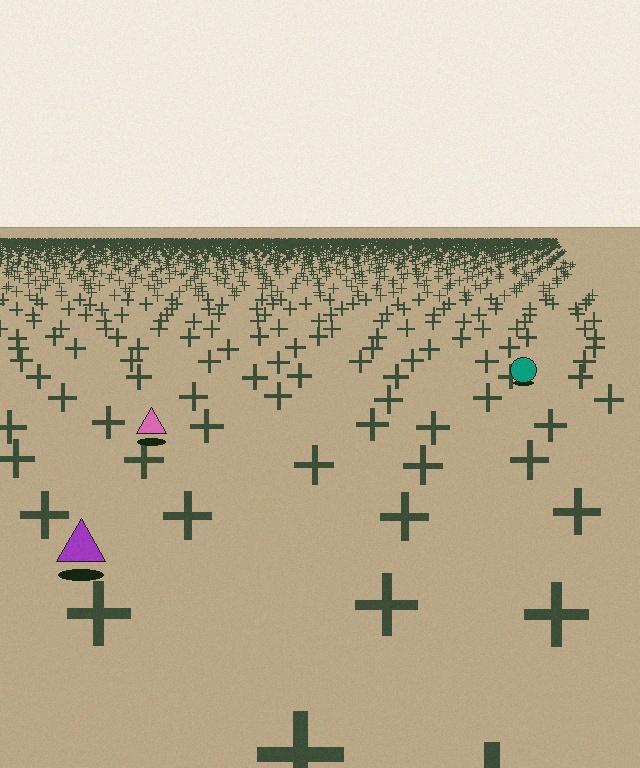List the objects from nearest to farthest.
From nearest to farthest: the purple triangle, the pink triangle, the teal circle.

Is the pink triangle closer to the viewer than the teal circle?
Yes. The pink triangle is closer — you can tell from the texture gradient: the ground texture is coarser near it.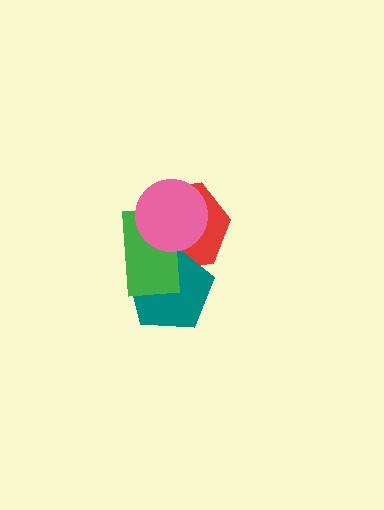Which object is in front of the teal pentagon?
The green rectangle is in front of the teal pentagon.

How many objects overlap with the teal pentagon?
2 objects overlap with the teal pentagon.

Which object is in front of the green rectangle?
The pink circle is in front of the green rectangle.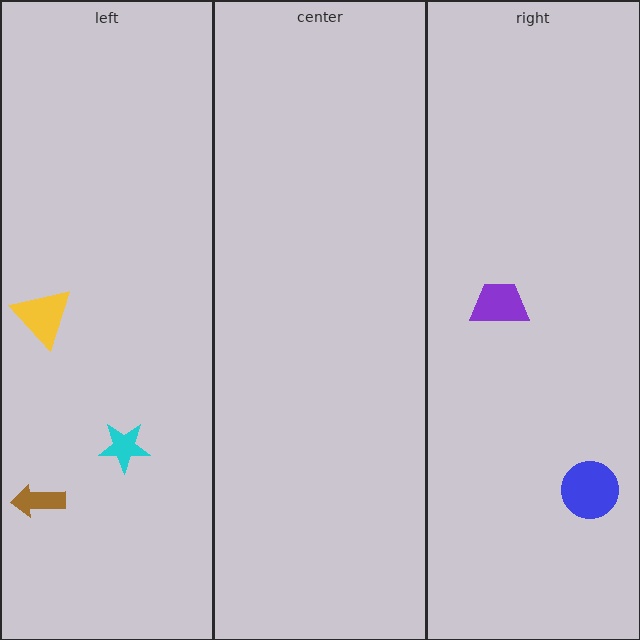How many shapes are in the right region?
2.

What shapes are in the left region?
The yellow triangle, the cyan star, the brown arrow.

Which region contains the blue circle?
The right region.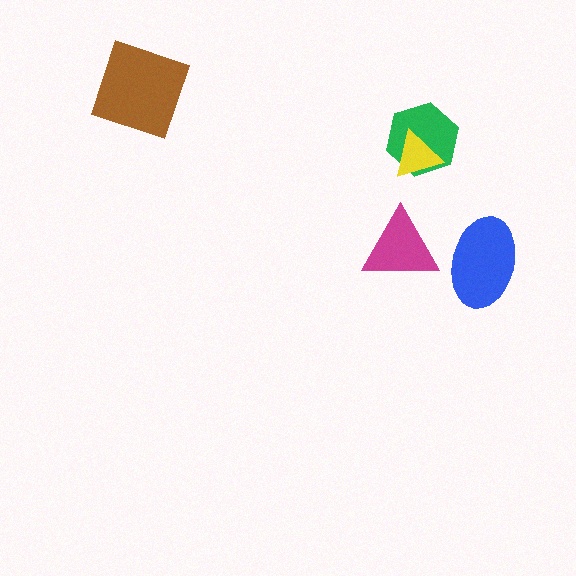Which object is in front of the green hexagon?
The yellow triangle is in front of the green hexagon.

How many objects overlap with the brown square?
0 objects overlap with the brown square.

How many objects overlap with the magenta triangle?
0 objects overlap with the magenta triangle.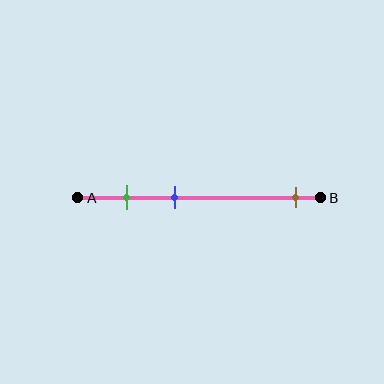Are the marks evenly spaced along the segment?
No, the marks are not evenly spaced.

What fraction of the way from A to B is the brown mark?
The brown mark is approximately 90% (0.9) of the way from A to B.